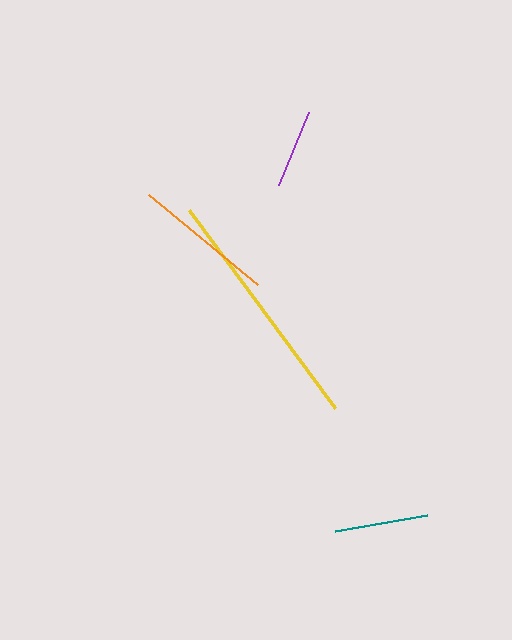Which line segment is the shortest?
The purple line is the shortest at approximately 79 pixels.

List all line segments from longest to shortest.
From longest to shortest: yellow, orange, teal, purple.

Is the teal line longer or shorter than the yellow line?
The yellow line is longer than the teal line.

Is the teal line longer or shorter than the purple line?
The teal line is longer than the purple line.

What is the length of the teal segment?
The teal segment is approximately 94 pixels long.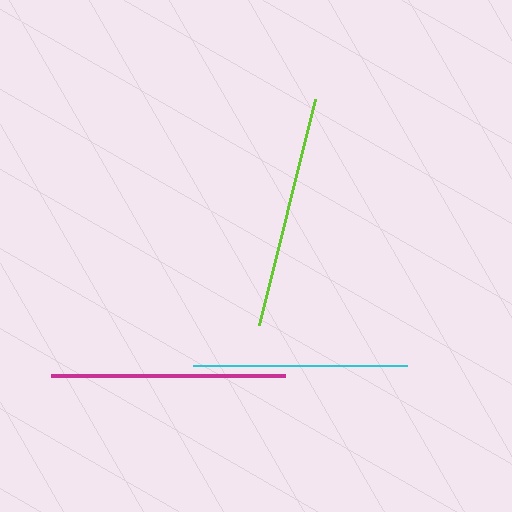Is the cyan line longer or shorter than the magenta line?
The magenta line is longer than the cyan line.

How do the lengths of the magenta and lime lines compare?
The magenta and lime lines are approximately the same length.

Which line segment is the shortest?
The cyan line is the shortest at approximately 213 pixels.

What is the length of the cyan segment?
The cyan segment is approximately 213 pixels long.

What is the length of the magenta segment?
The magenta segment is approximately 234 pixels long.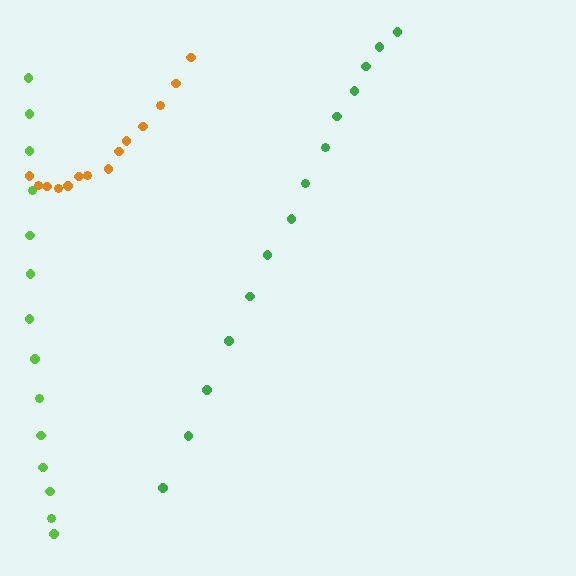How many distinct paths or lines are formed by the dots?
There are 3 distinct paths.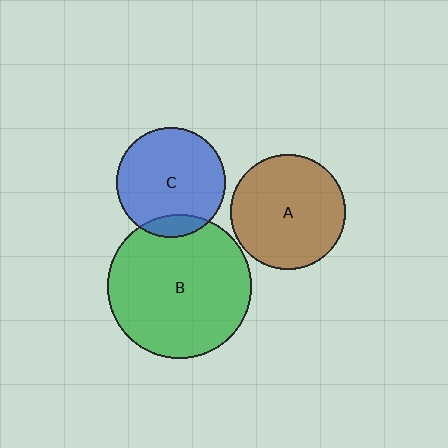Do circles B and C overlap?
Yes.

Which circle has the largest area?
Circle B (green).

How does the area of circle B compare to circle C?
Approximately 1.7 times.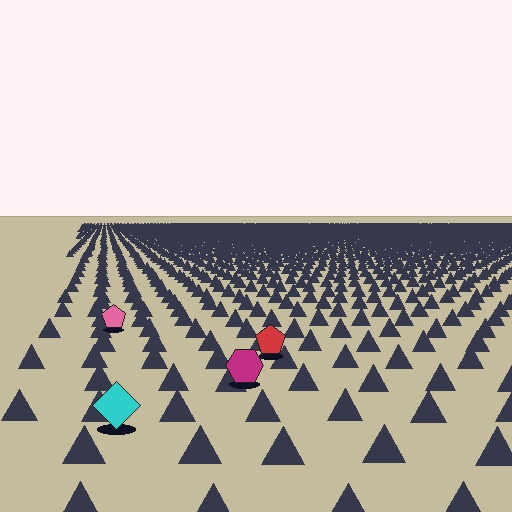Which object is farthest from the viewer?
The pink pentagon is farthest from the viewer. It appears smaller and the ground texture around it is denser.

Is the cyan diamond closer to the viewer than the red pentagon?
Yes. The cyan diamond is closer — you can tell from the texture gradient: the ground texture is coarser near it.